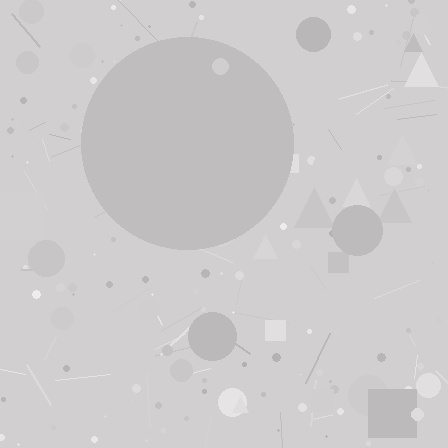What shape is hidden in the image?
A circle is hidden in the image.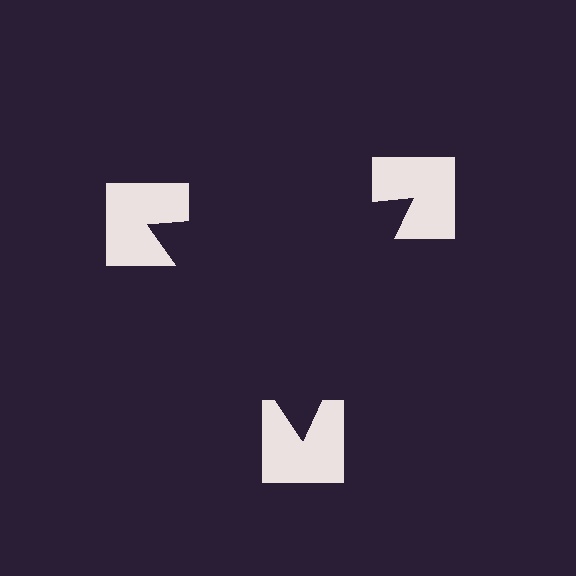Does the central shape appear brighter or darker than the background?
It typically appears slightly darker than the background, even though no actual brightness change is drawn.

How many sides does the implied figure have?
3 sides.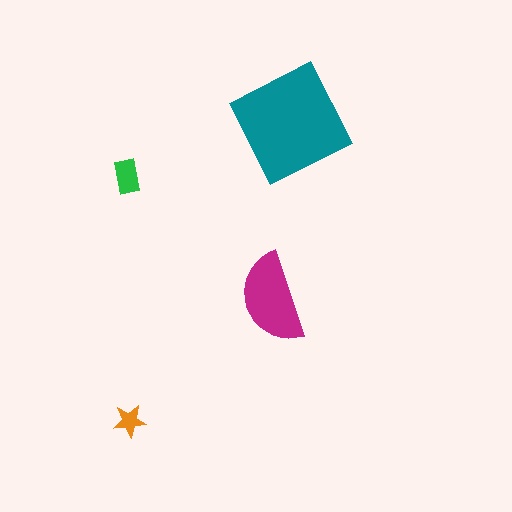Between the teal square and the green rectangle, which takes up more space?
The teal square.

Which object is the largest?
The teal square.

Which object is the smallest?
The orange star.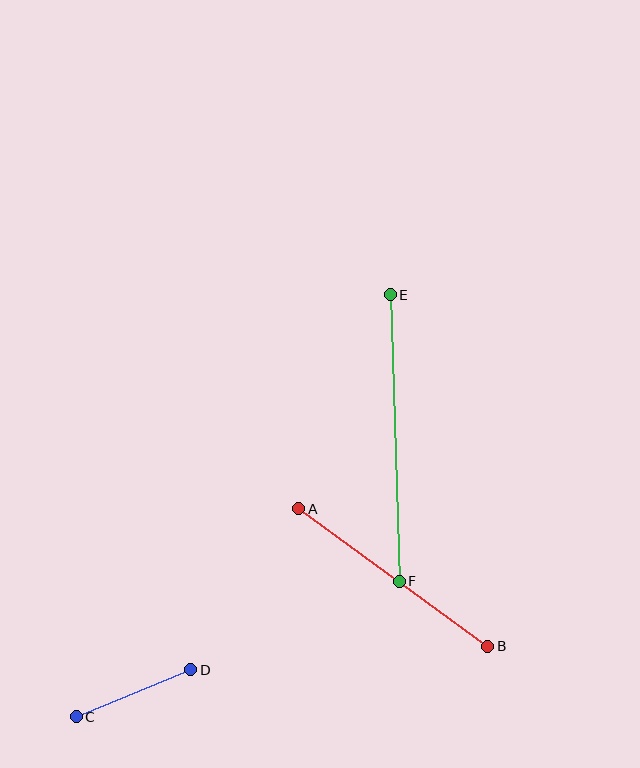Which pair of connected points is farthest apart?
Points E and F are farthest apart.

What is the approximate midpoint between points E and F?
The midpoint is at approximately (395, 438) pixels.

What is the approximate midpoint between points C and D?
The midpoint is at approximately (133, 693) pixels.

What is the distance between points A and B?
The distance is approximately 234 pixels.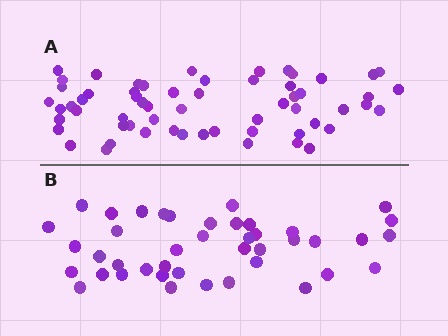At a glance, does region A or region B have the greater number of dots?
Region A (the top region) has more dots.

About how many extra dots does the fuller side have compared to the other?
Region A has approximately 20 more dots than region B.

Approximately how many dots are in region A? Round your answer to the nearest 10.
About 60 dots.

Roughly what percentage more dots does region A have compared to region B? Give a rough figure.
About 45% more.